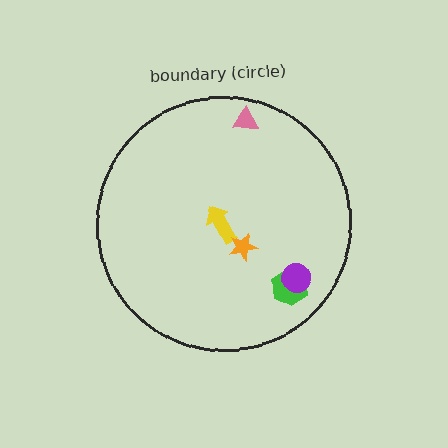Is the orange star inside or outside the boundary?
Inside.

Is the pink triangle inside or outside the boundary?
Inside.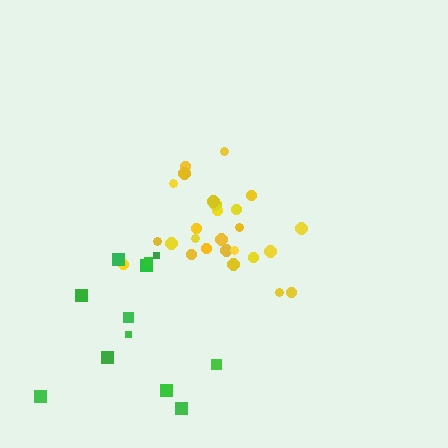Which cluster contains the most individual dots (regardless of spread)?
Yellow (26).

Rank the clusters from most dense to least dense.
yellow, green.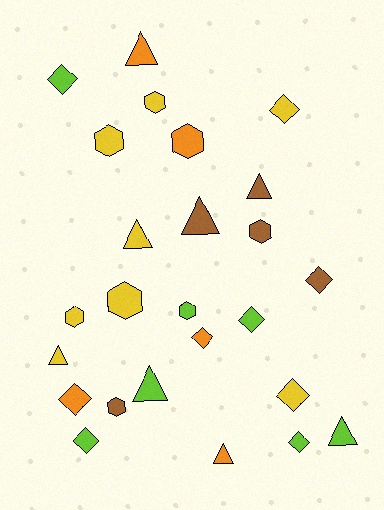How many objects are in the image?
There are 25 objects.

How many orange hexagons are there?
There is 1 orange hexagon.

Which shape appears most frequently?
Diamond, with 9 objects.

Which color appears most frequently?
Yellow, with 8 objects.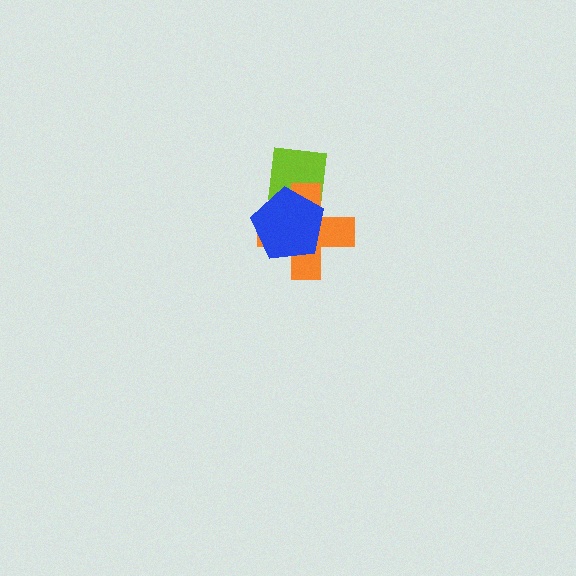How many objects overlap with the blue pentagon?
2 objects overlap with the blue pentagon.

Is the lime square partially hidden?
Yes, it is partially covered by another shape.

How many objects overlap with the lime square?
2 objects overlap with the lime square.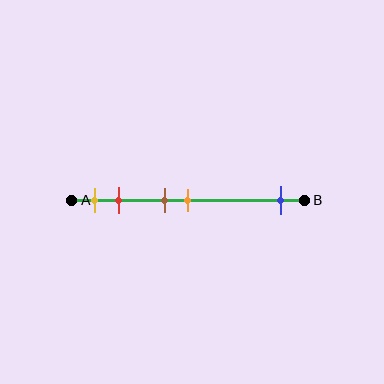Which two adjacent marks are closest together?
The brown and orange marks are the closest adjacent pair.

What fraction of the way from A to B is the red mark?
The red mark is approximately 20% (0.2) of the way from A to B.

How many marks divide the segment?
There are 5 marks dividing the segment.